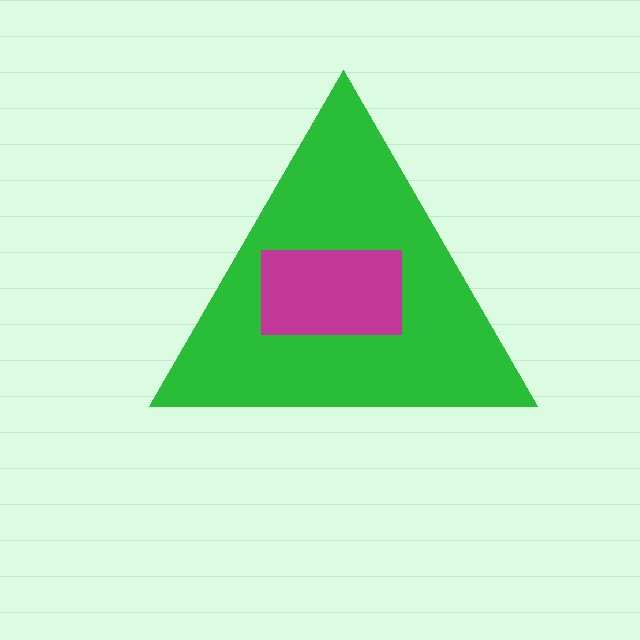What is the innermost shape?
The magenta rectangle.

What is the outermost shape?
The green triangle.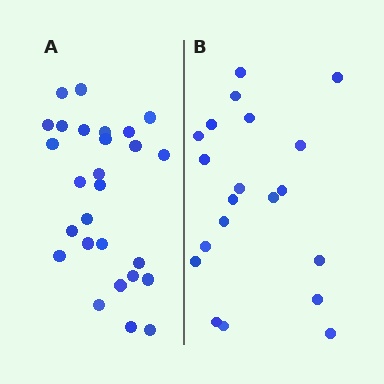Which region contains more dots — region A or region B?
Region A (the left region) has more dots.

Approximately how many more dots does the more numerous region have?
Region A has roughly 8 or so more dots than region B.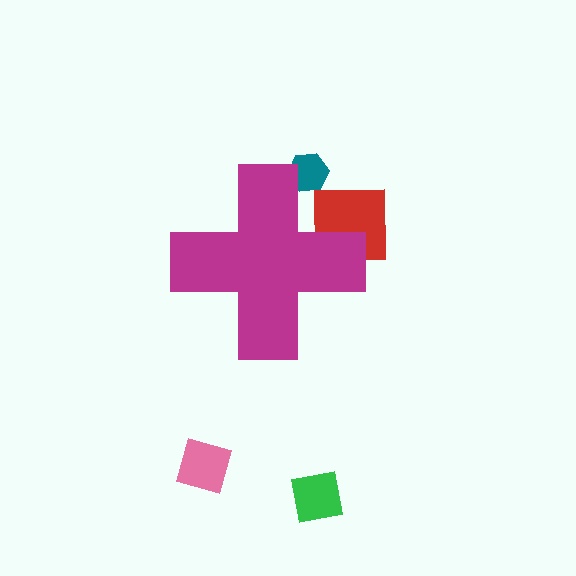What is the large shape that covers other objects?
A magenta cross.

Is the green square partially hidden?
No, the green square is fully visible.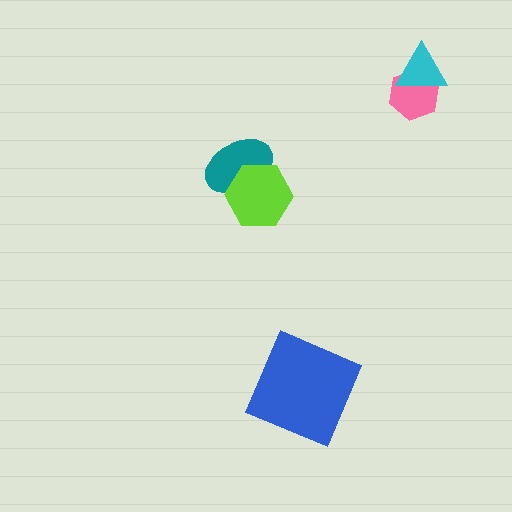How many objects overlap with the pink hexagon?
1 object overlaps with the pink hexagon.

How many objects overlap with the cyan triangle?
1 object overlaps with the cyan triangle.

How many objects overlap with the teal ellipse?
1 object overlaps with the teal ellipse.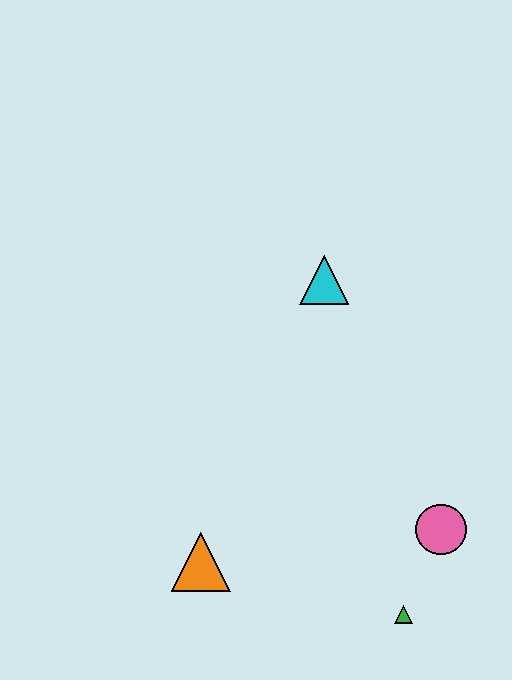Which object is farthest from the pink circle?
The cyan triangle is farthest from the pink circle.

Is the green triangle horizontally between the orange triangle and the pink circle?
Yes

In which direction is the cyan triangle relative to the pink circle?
The cyan triangle is above the pink circle.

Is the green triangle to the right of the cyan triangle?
Yes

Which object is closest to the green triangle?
The pink circle is closest to the green triangle.